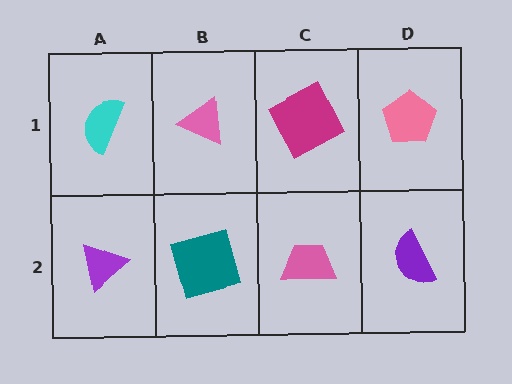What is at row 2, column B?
A teal square.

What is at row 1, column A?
A cyan semicircle.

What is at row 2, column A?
A purple triangle.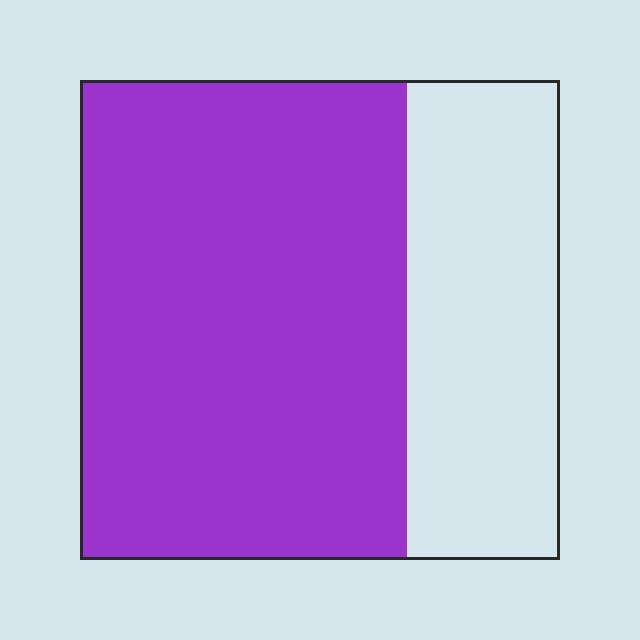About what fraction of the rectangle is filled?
About two thirds (2/3).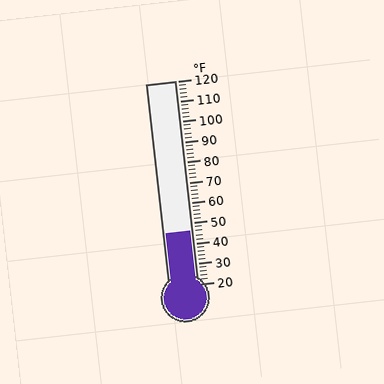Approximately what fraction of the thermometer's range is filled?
The thermometer is filled to approximately 25% of its range.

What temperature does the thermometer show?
The thermometer shows approximately 46°F.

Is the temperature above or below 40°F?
The temperature is above 40°F.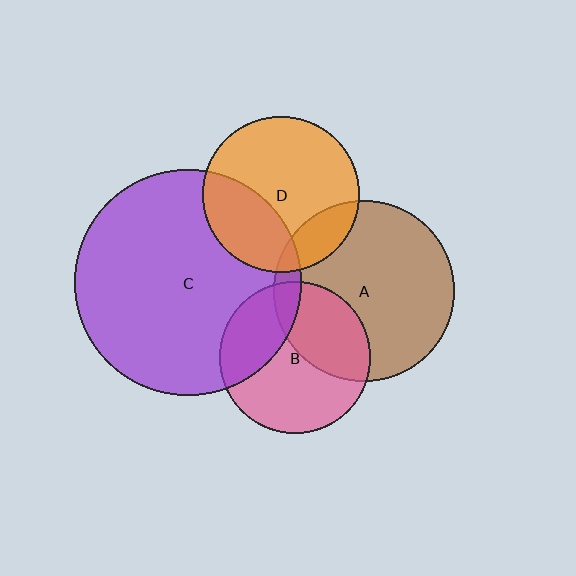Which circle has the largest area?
Circle C (purple).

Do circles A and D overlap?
Yes.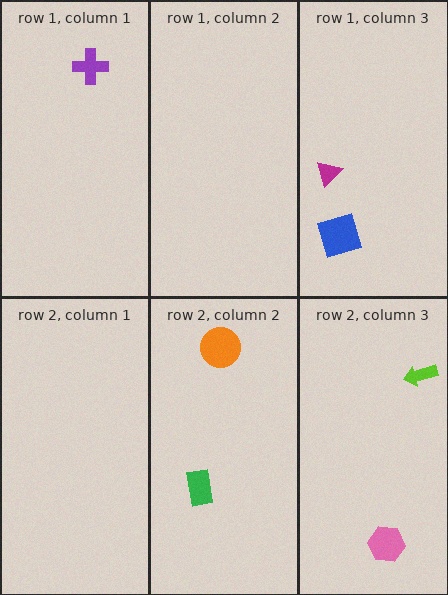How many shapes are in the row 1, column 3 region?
2.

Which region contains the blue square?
The row 1, column 3 region.